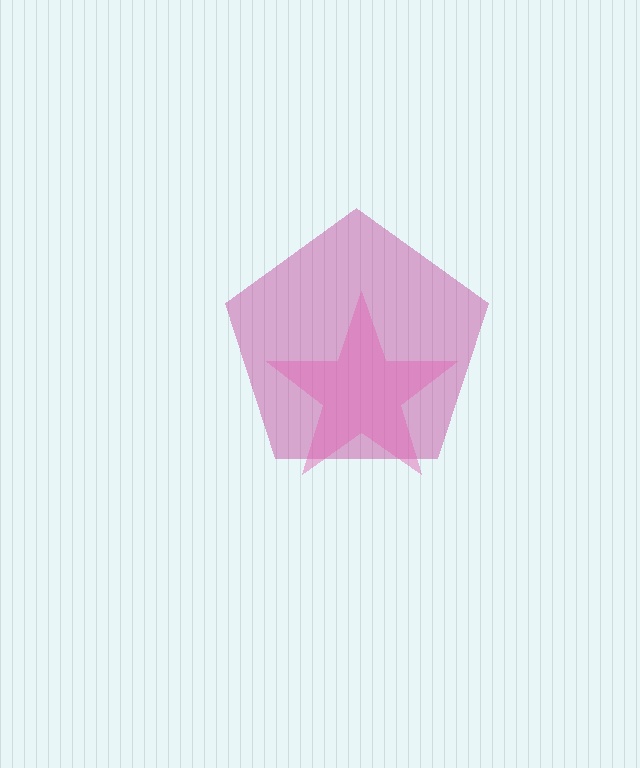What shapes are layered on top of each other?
The layered shapes are: a magenta pentagon, a pink star.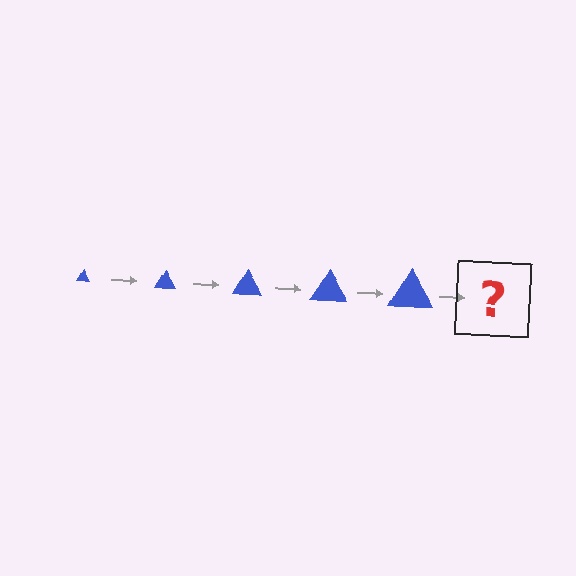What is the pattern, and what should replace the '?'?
The pattern is that the triangle gets progressively larger each step. The '?' should be a blue triangle, larger than the previous one.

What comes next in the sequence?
The next element should be a blue triangle, larger than the previous one.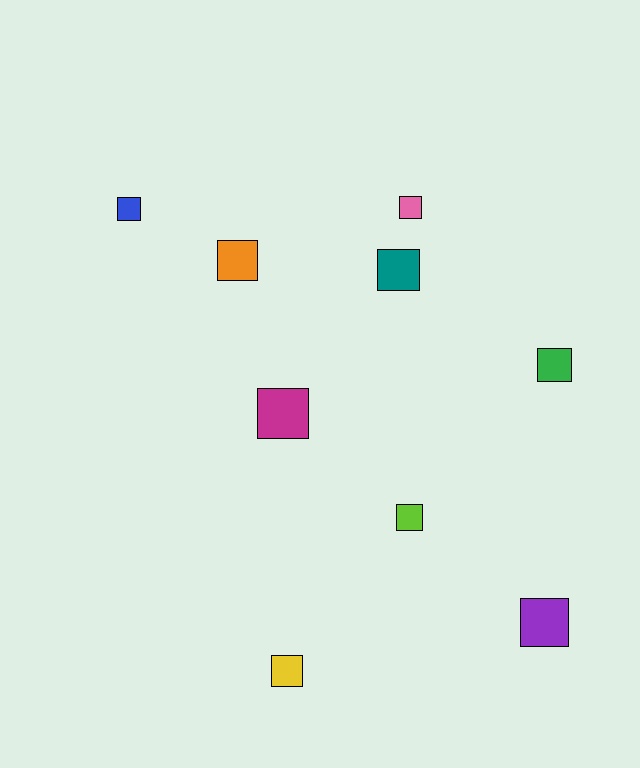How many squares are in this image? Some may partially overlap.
There are 9 squares.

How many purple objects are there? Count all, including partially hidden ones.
There is 1 purple object.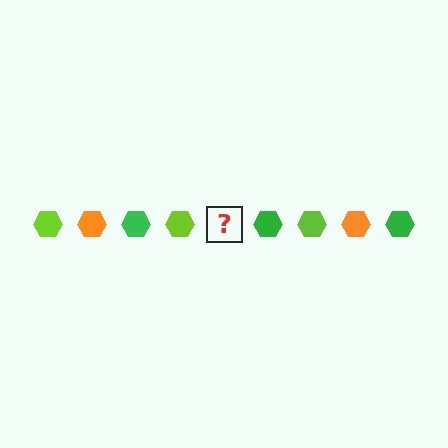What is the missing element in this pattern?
The missing element is an orange hexagon.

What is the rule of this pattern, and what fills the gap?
The rule is that the pattern cycles through lime, orange, green hexagons. The gap should be filled with an orange hexagon.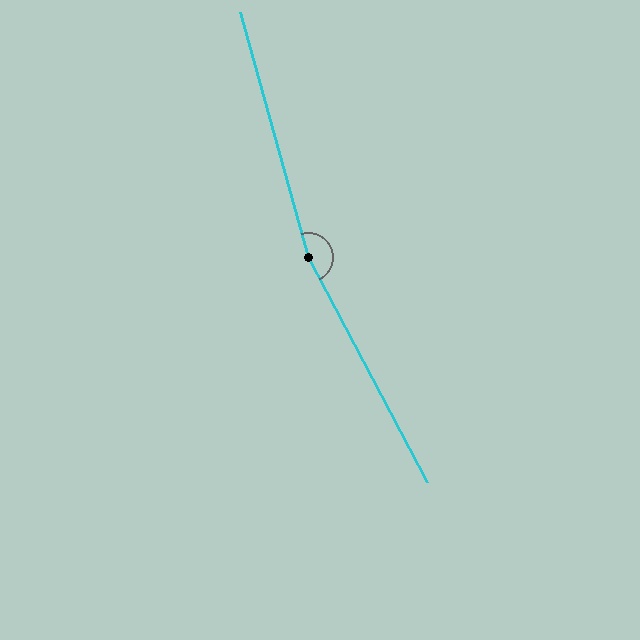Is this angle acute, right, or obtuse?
It is obtuse.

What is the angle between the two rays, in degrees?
Approximately 168 degrees.